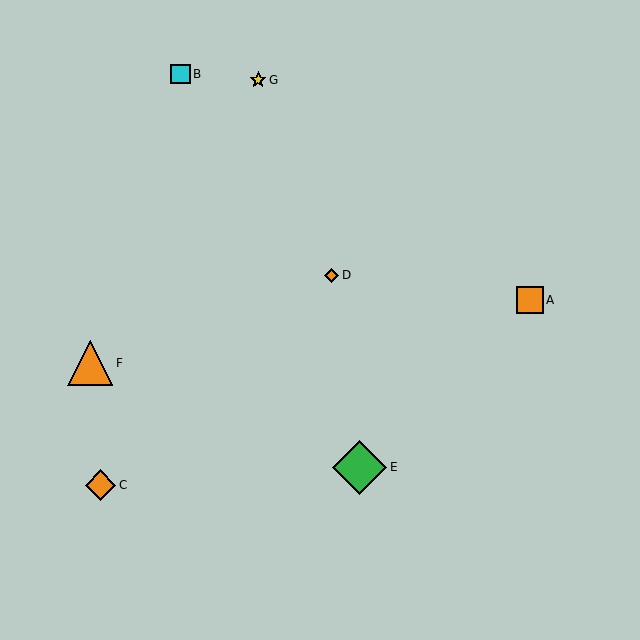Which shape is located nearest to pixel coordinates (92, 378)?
The orange triangle (labeled F) at (90, 363) is nearest to that location.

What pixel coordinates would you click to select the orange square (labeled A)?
Click at (530, 300) to select the orange square A.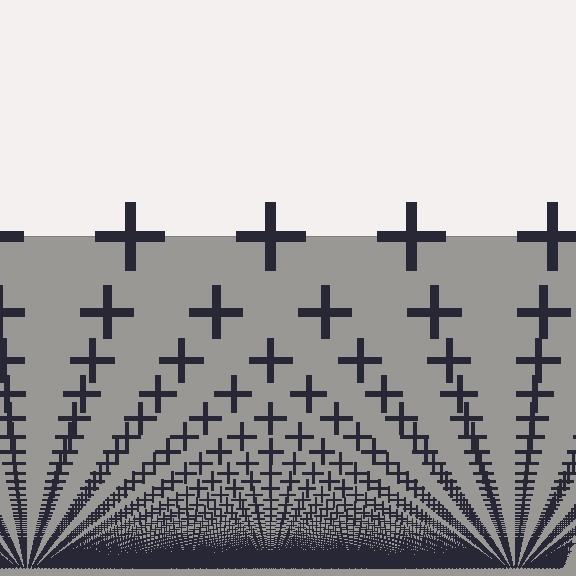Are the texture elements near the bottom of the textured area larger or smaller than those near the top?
Smaller. The gradient is inverted — elements near the bottom are smaller and denser.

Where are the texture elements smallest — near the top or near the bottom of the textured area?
Near the bottom.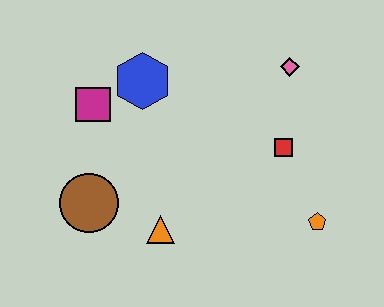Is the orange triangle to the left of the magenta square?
No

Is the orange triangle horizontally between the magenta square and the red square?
Yes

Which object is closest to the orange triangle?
The brown circle is closest to the orange triangle.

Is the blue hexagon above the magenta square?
Yes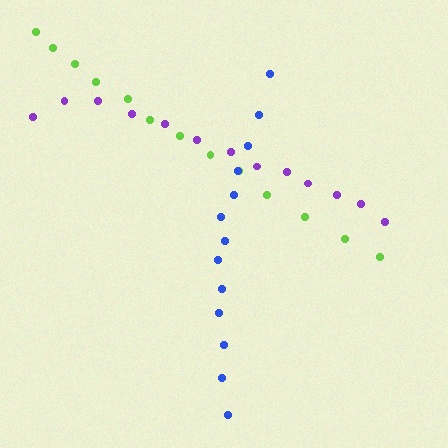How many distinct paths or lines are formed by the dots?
There are 3 distinct paths.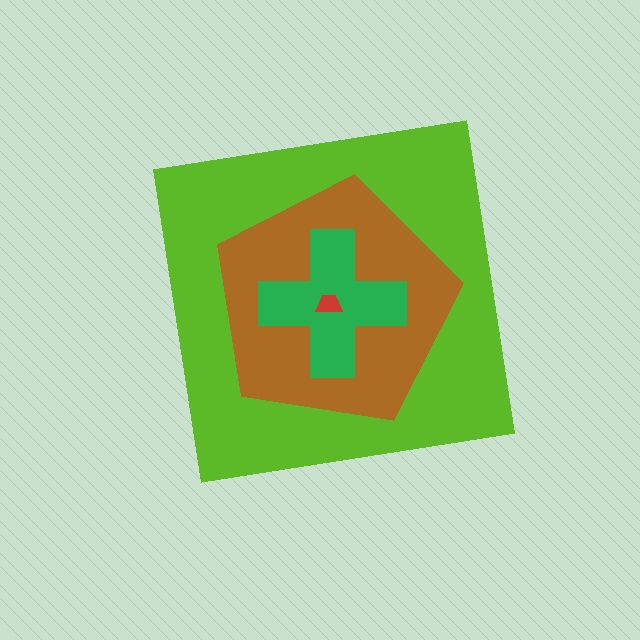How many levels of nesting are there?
4.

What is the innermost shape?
The red trapezoid.